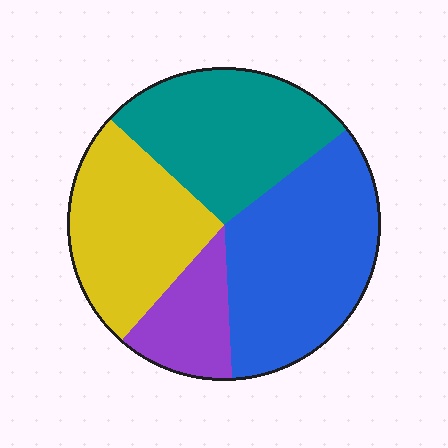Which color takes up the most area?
Blue, at roughly 35%.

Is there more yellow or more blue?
Blue.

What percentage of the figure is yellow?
Yellow takes up between a quarter and a half of the figure.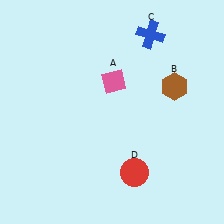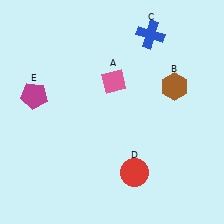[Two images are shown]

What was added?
A magenta pentagon (E) was added in Image 2.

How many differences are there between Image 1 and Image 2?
There is 1 difference between the two images.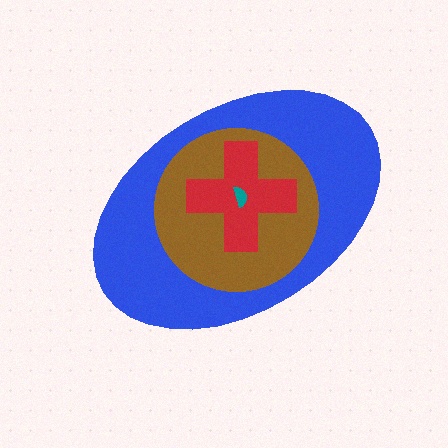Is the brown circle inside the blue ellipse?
Yes.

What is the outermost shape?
The blue ellipse.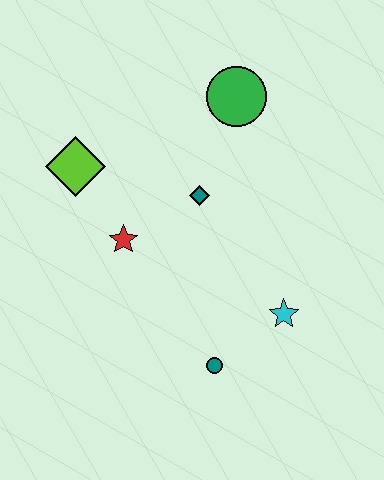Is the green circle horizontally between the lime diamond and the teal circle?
No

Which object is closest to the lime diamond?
The red star is closest to the lime diamond.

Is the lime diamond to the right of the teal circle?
No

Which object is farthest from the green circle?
The teal circle is farthest from the green circle.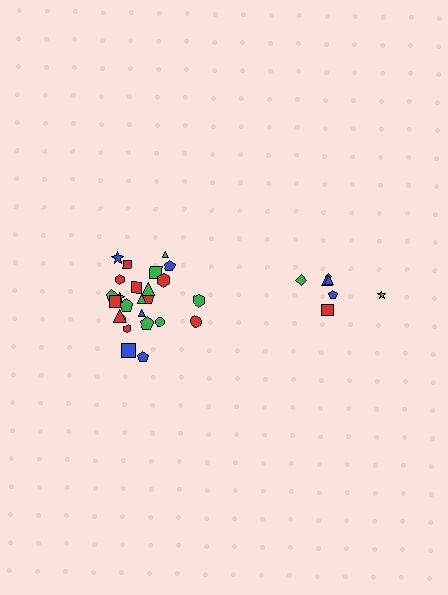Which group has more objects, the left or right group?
The left group.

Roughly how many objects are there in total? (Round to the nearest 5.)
Roughly 30 objects in total.